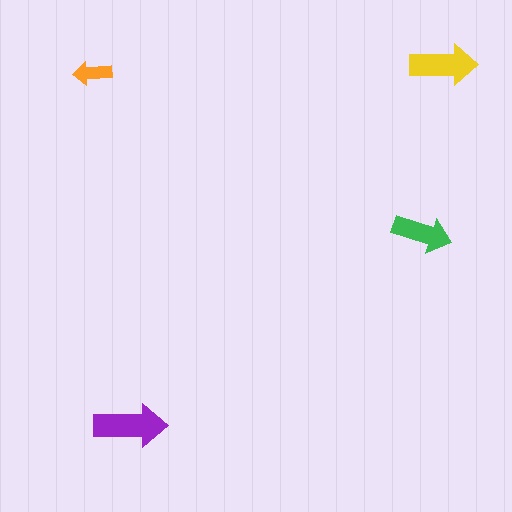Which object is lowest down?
The purple arrow is bottommost.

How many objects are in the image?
There are 4 objects in the image.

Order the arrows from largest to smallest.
the purple one, the yellow one, the green one, the orange one.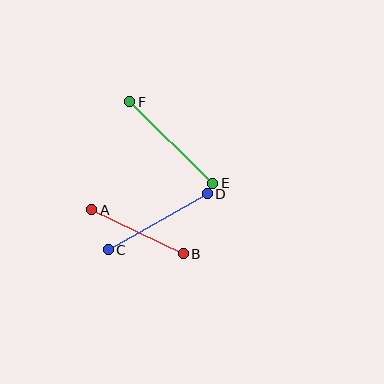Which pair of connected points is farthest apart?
Points E and F are farthest apart.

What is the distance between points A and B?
The distance is approximately 102 pixels.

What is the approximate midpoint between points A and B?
The midpoint is at approximately (138, 232) pixels.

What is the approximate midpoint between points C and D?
The midpoint is at approximately (158, 222) pixels.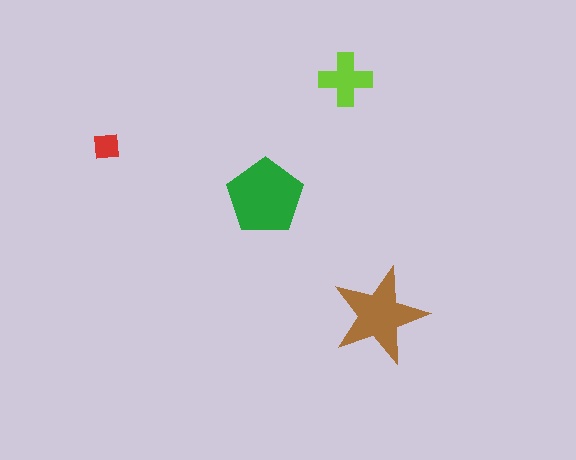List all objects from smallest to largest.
The red square, the lime cross, the brown star, the green pentagon.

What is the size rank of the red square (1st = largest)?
4th.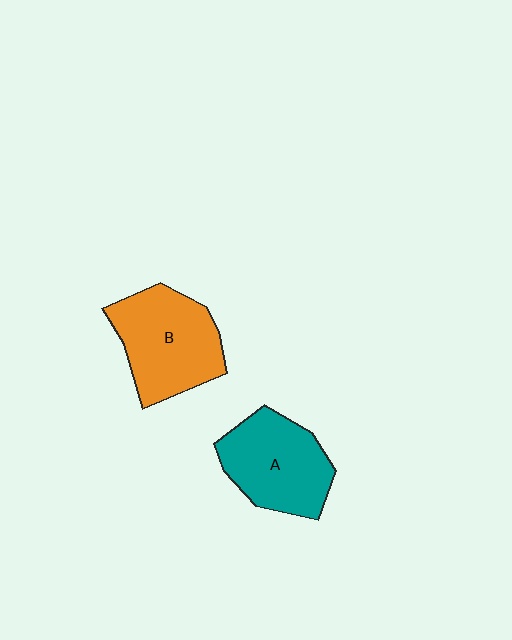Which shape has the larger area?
Shape B (orange).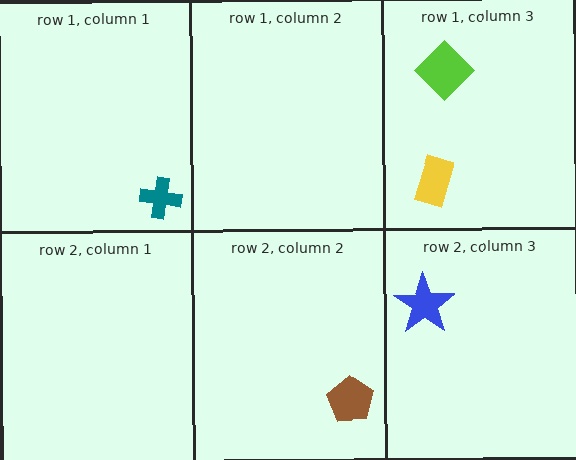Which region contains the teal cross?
The row 1, column 1 region.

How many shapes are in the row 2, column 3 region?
1.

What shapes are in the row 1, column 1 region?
The teal cross.